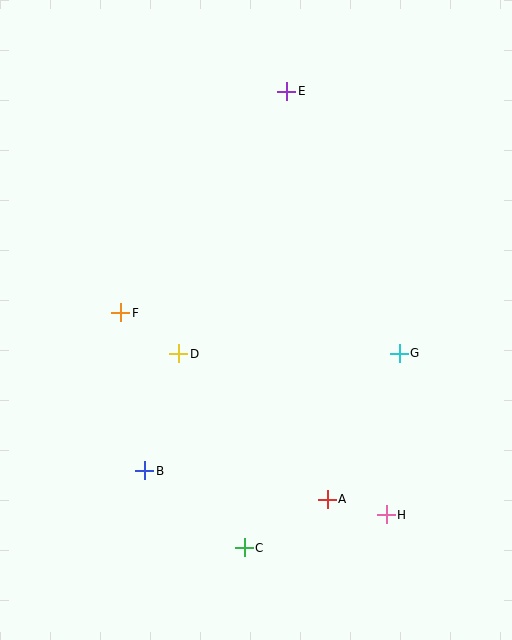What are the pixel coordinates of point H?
Point H is at (386, 515).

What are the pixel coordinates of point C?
Point C is at (244, 548).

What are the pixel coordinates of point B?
Point B is at (145, 471).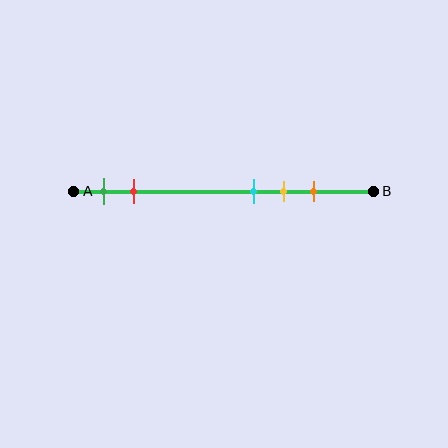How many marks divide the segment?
There are 5 marks dividing the segment.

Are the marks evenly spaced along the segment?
No, the marks are not evenly spaced.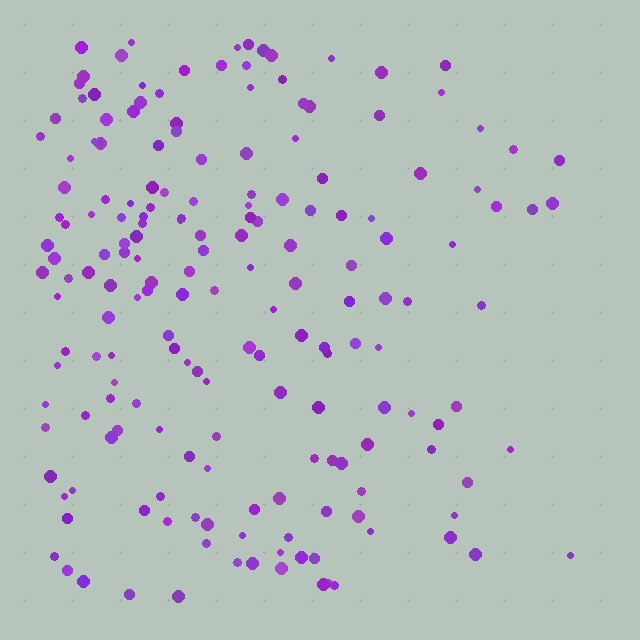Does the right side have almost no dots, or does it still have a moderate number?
Still a moderate number, just noticeably fewer than the left.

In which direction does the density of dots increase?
From right to left, with the left side densest.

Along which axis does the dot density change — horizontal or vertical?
Horizontal.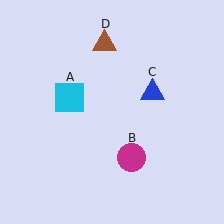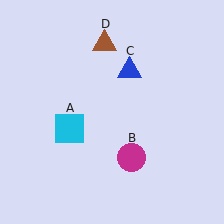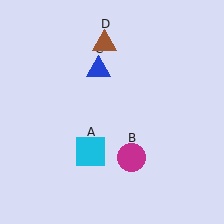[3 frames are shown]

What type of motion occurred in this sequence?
The cyan square (object A), blue triangle (object C) rotated counterclockwise around the center of the scene.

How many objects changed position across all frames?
2 objects changed position: cyan square (object A), blue triangle (object C).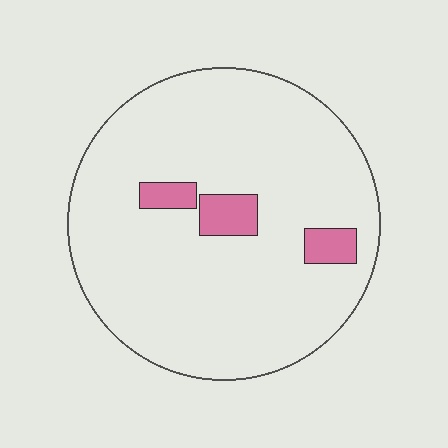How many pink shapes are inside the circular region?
3.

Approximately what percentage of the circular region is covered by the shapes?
Approximately 10%.